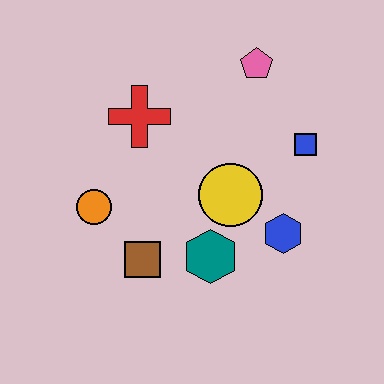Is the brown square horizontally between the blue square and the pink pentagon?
No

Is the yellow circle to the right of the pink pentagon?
No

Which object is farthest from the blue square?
The orange circle is farthest from the blue square.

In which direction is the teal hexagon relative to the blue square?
The teal hexagon is below the blue square.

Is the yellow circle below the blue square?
Yes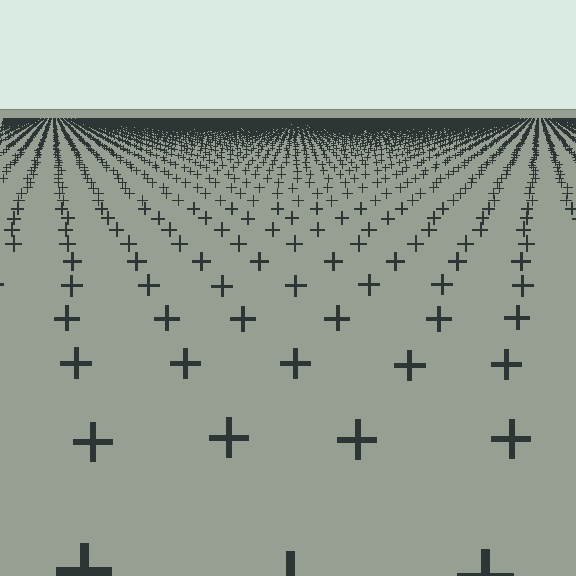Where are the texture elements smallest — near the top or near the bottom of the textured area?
Near the top.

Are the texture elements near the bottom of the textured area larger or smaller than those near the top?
Larger. Near the bottom, elements are closer to the viewer and appear at a bigger on-screen size.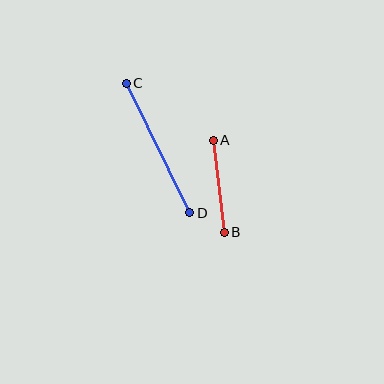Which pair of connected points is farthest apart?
Points C and D are farthest apart.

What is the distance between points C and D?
The distance is approximately 144 pixels.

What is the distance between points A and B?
The distance is approximately 93 pixels.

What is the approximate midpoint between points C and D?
The midpoint is at approximately (158, 148) pixels.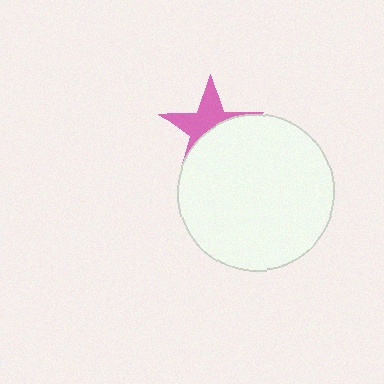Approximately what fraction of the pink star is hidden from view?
Roughly 52% of the pink star is hidden behind the white circle.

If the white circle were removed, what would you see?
You would see the complete pink star.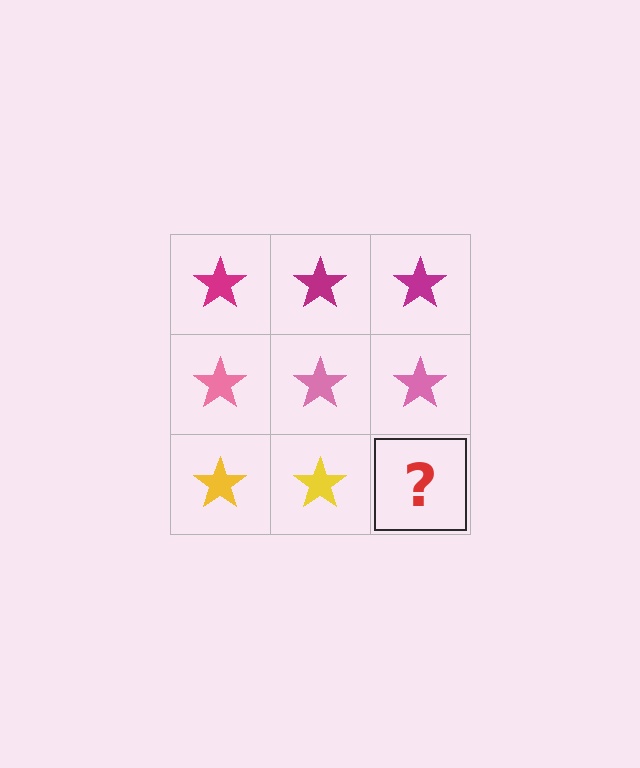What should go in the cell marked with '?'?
The missing cell should contain a yellow star.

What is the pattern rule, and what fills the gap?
The rule is that each row has a consistent color. The gap should be filled with a yellow star.